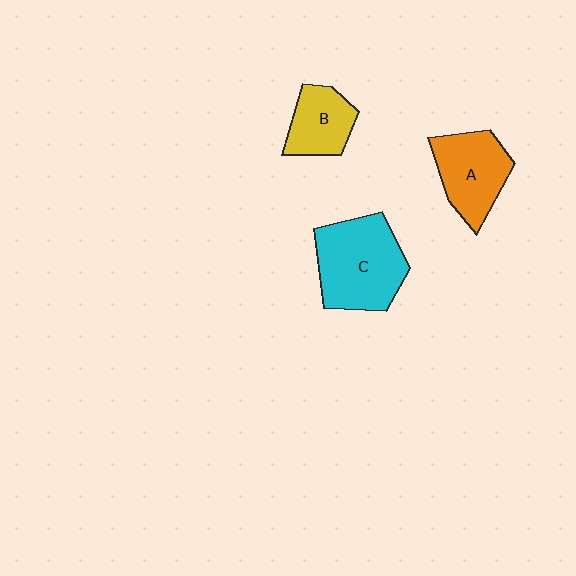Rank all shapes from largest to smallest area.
From largest to smallest: C (cyan), A (orange), B (yellow).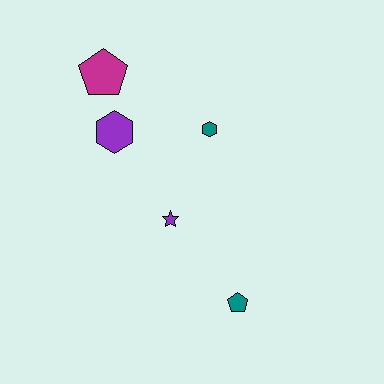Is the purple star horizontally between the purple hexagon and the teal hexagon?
Yes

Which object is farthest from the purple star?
The magenta pentagon is farthest from the purple star.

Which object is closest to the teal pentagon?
The purple star is closest to the teal pentagon.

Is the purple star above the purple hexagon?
No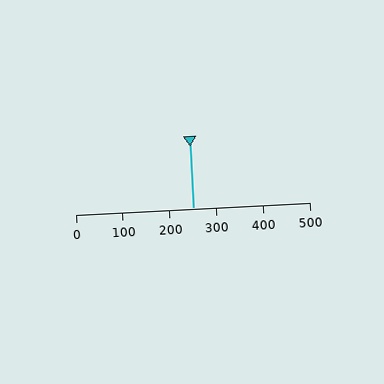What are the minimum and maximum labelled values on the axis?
The axis runs from 0 to 500.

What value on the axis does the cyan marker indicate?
The marker indicates approximately 250.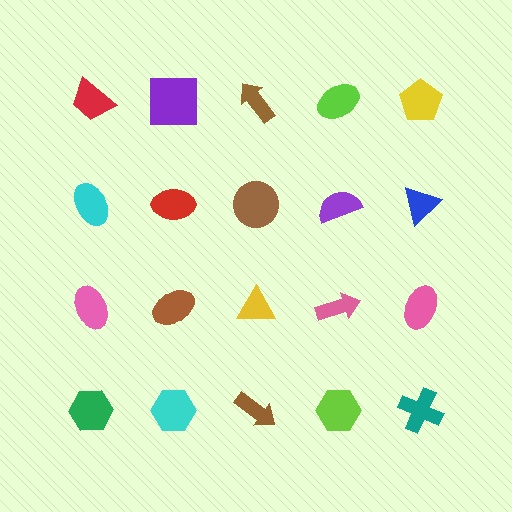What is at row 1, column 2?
A purple square.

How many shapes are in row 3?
5 shapes.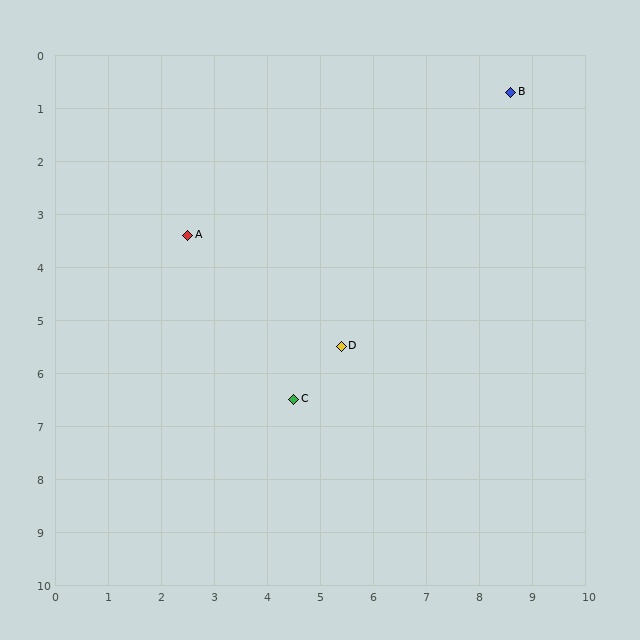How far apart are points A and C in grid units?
Points A and C are about 3.7 grid units apart.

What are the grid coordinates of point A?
Point A is at approximately (2.5, 3.4).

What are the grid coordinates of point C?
Point C is at approximately (4.5, 6.5).